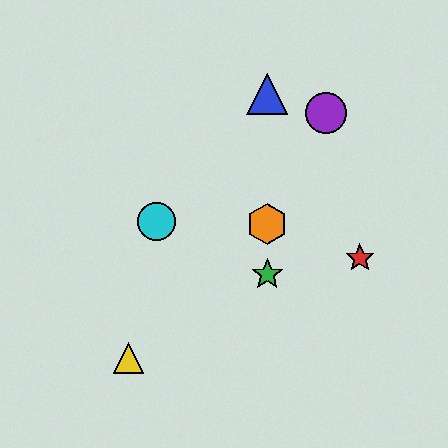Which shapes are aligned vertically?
The blue triangle, the green star, the orange hexagon are aligned vertically.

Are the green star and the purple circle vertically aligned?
No, the green star is at x≈267 and the purple circle is at x≈326.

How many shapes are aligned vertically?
3 shapes (the blue triangle, the green star, the orange hexagon) are aligned vertically.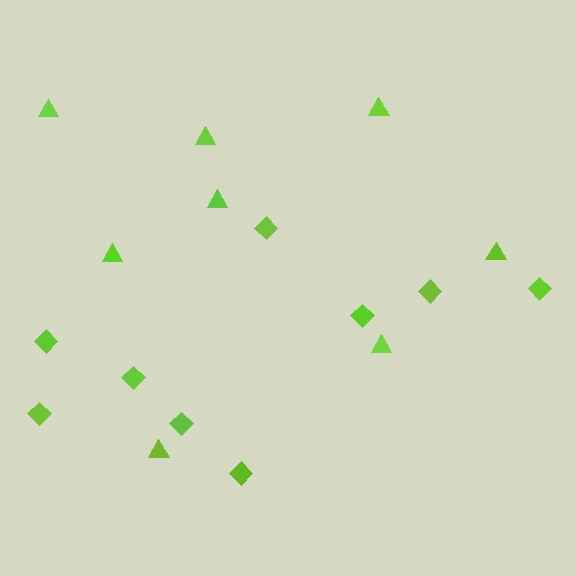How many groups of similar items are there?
There are 2 groups: one group of diamonds (9) and one group of triangles (8).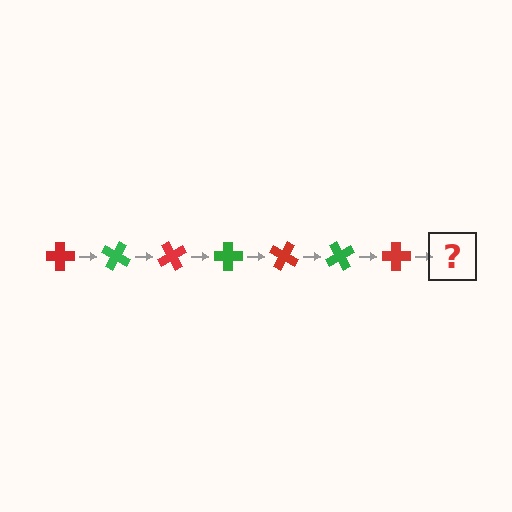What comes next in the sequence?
The next element should be a green cross, rotated 210 degrees from the start.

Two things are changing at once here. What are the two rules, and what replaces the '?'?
The two rules are that it rotates 30 degrees each step and the color cycles through red and green. The '?' should be a green cross, rotated 210 degrees from the start.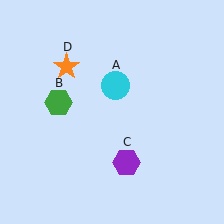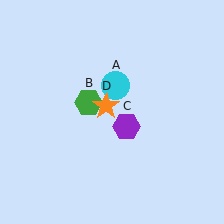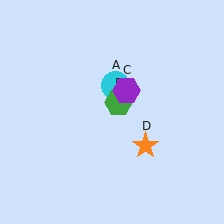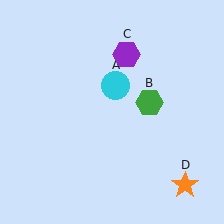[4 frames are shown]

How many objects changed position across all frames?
3 objects changed position: green hexagon (object B), purple hexagon (object C), orange star (object D).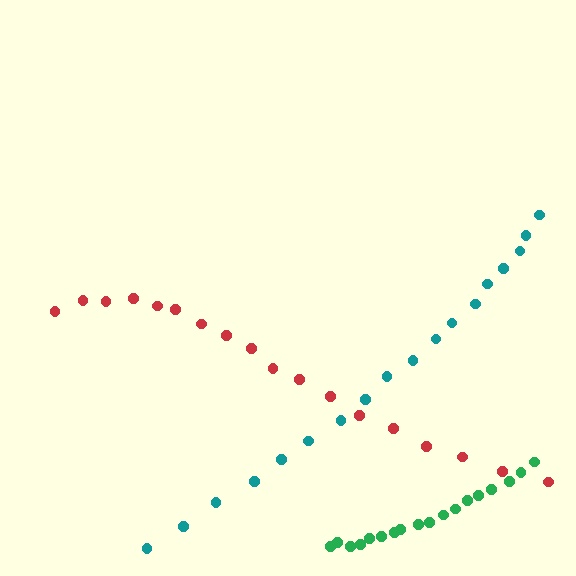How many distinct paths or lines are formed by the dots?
There are 3 distinct paths.